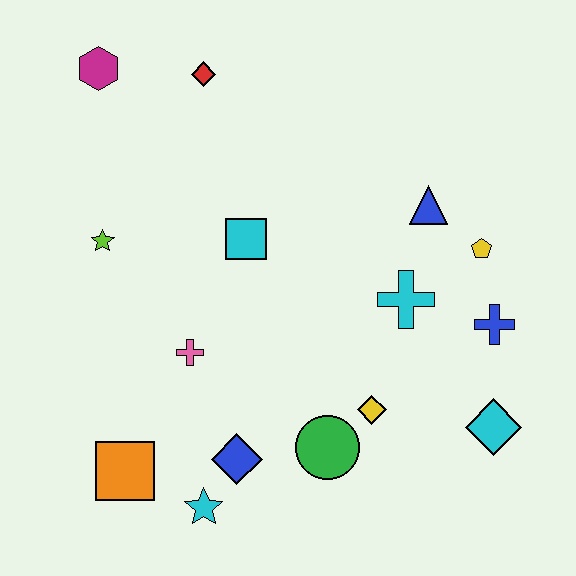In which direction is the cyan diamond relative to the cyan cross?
The cyan diamond is below the cyan cross.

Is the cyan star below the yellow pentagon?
Yes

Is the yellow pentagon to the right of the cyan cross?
Yes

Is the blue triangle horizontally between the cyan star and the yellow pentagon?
Yes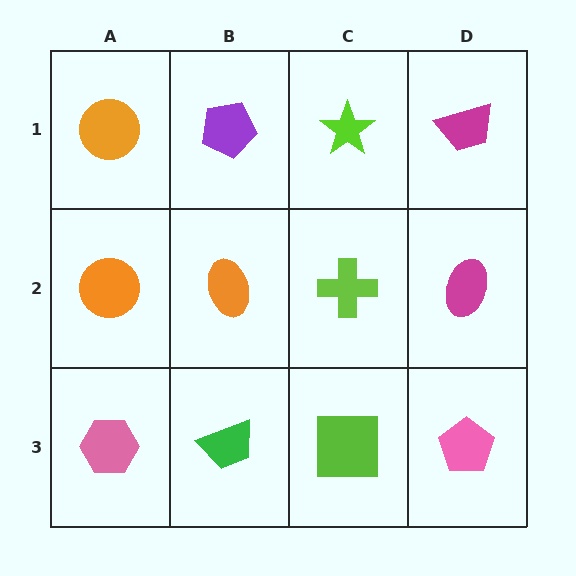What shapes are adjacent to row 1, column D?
A magenta ellipse (row 2, column D), a lime star (row 1, column C).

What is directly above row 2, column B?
A purple pentagon.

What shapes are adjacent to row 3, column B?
An orange ellipse (row 2, column B), a pink hexagon (row 3, column A), a lime square (row 3, column C).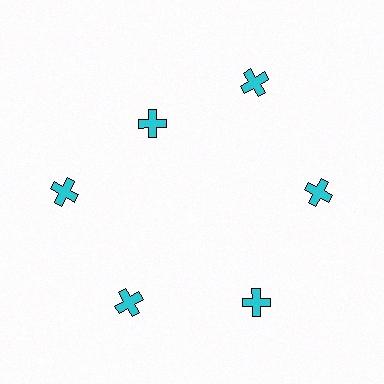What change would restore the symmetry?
The symmetry would be restored by moving it outward, back onto the ring so that all 6 crosses sit at equal angles and equal distance from the center.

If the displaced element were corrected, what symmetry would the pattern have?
It would have 6-fold rotational symmetry — the pattern would map onto itself every 60 degrees.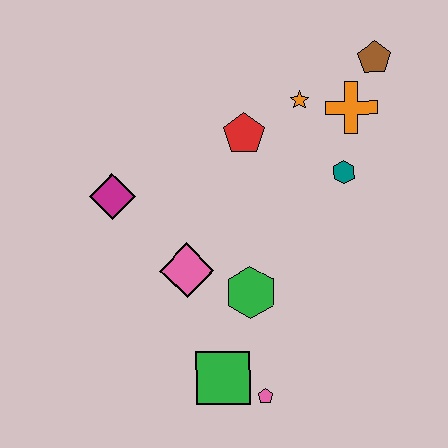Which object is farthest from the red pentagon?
The pink pentagon is farthest from the red pentagon.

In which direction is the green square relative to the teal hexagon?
The green square is below the teal hexagon.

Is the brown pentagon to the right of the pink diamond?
Yes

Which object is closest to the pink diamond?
The green hexagon is closest to the pink diamond.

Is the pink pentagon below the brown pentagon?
Yes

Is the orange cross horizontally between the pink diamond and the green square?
No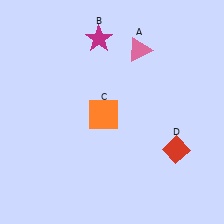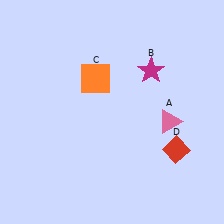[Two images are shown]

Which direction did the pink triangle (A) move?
The pink triangle (A) moved down.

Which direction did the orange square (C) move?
The orange square (C) moved up.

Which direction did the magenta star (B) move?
The magenta star (B) moved right.